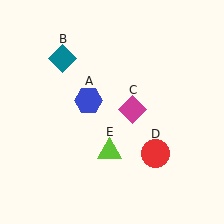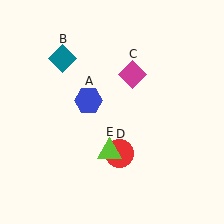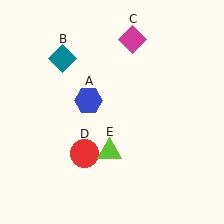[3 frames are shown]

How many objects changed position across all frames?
2 objects changed position: magenta diamond (object C), red circle (object D).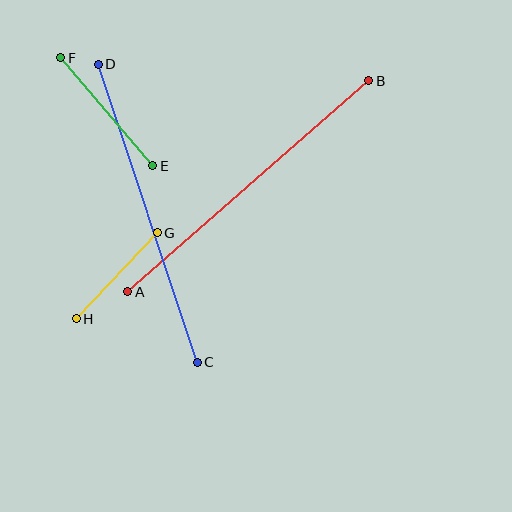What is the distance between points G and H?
The distance is approximately 118 pixels.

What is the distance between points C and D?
The distance is approximately 314 pixels.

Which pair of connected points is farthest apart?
Points A and B are farthest apart.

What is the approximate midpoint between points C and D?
The midpoint is at approximately (148, 213) pixels.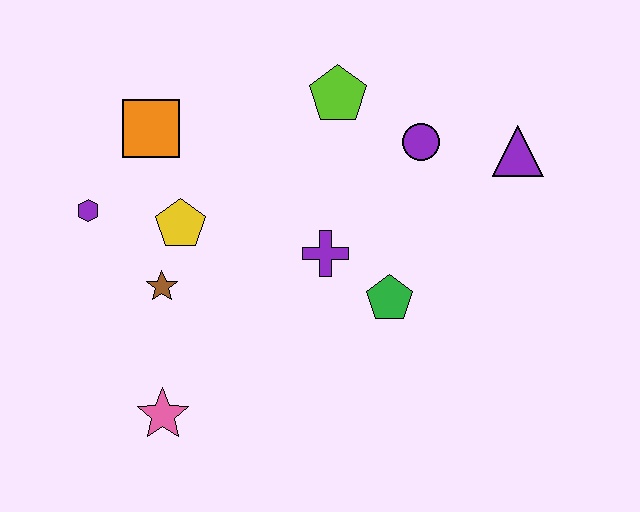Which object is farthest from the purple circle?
The pink star is farthest from the purple circle.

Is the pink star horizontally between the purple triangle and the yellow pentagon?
No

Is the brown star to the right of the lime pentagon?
No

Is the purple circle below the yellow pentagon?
No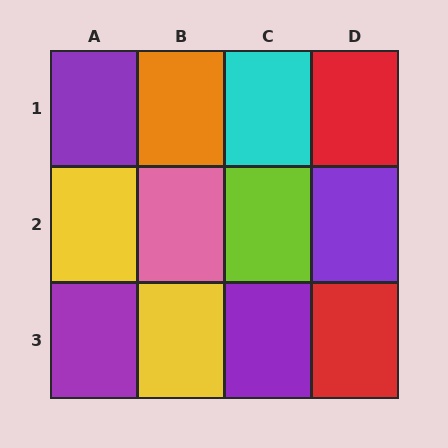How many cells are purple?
4 cells are purple.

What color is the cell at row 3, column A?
Purple.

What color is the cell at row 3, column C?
Purple.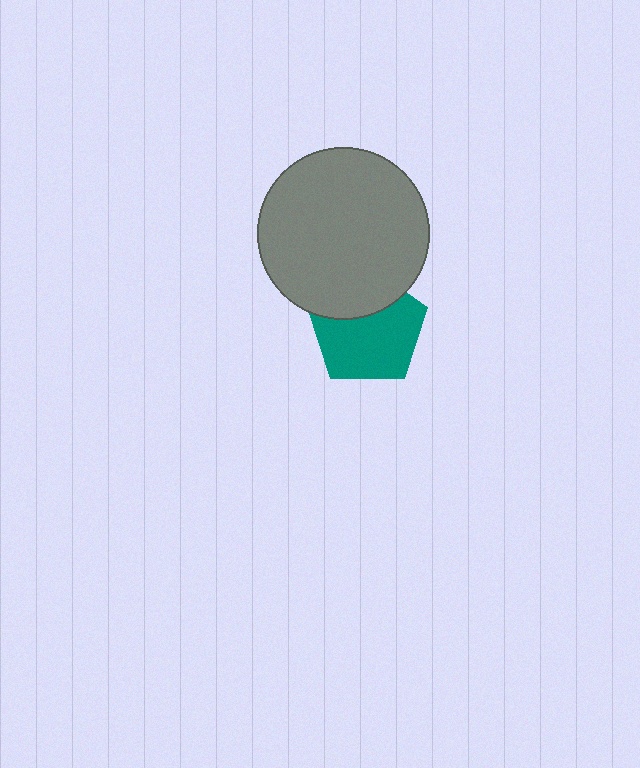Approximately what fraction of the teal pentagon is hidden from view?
Roughly 32% of the teal pentagon is hidden behind the gray circle.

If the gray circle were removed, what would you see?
You would see the complete teal pentagon.